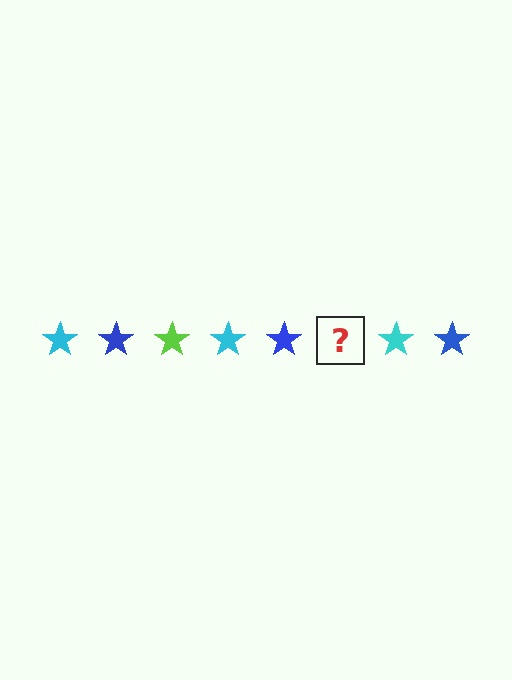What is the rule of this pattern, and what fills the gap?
The rule is that the pattern cycles through cyan, blue, lime stars. The gap should be filled with a lime star.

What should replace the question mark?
The question mark should be replaced with a lime star.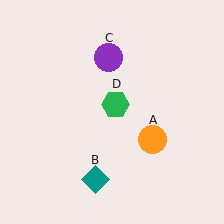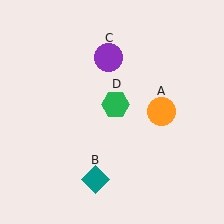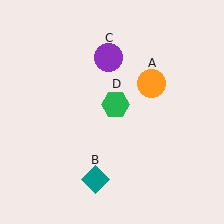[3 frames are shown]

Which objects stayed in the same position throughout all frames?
Teal diamond (object B) and purple circle (object C) and green hexagon (object D) remained stationary.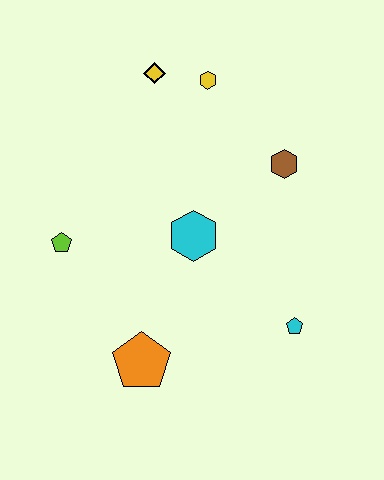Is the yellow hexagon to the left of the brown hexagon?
Yes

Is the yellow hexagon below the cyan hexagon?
No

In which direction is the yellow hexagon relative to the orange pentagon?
The yellow hexagon is above the orange pentagon.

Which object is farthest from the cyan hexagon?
The yellow diamond is farthest from the cyan hexagon.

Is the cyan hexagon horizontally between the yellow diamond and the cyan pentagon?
Yes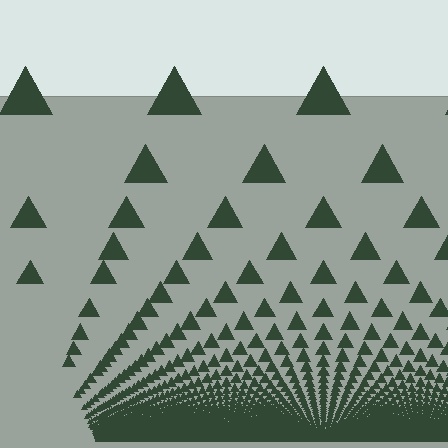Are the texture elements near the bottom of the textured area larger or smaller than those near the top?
Smaller. The gradient is inverted — elements near the bottom are smaller and denser.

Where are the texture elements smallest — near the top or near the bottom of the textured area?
Near the bottom.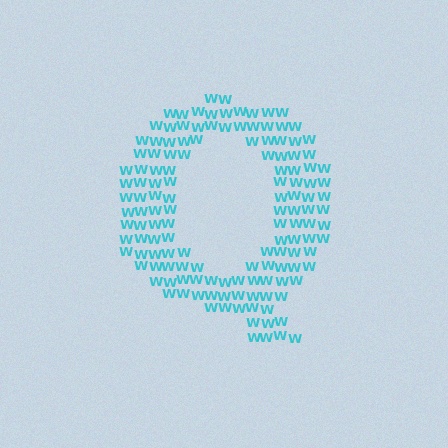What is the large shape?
The large shape is the letter Q.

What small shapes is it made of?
It is made of small letter W's.